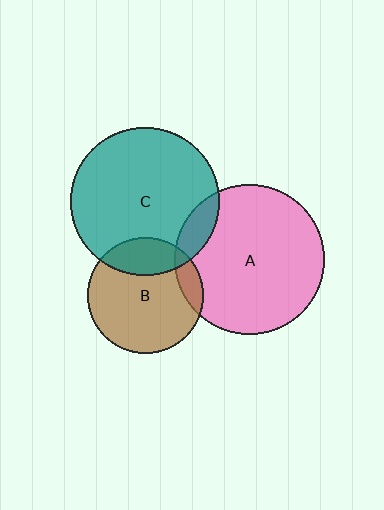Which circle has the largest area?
Circle A (pink).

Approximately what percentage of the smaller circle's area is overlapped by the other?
Approximately 10%.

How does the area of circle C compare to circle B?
Approximately 1.6 times.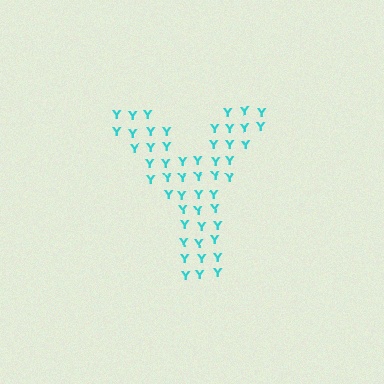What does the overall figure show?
The overall figure shows the letter Y.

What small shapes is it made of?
It is made of small letter Y's.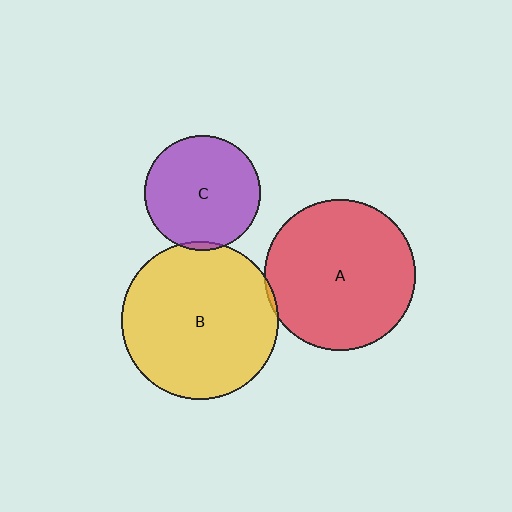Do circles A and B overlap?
Yes.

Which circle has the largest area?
Circle B (yellow).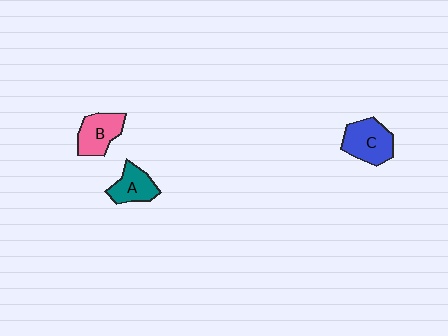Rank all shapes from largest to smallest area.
From largest to smallest: C (blue), B (pink), A (teal).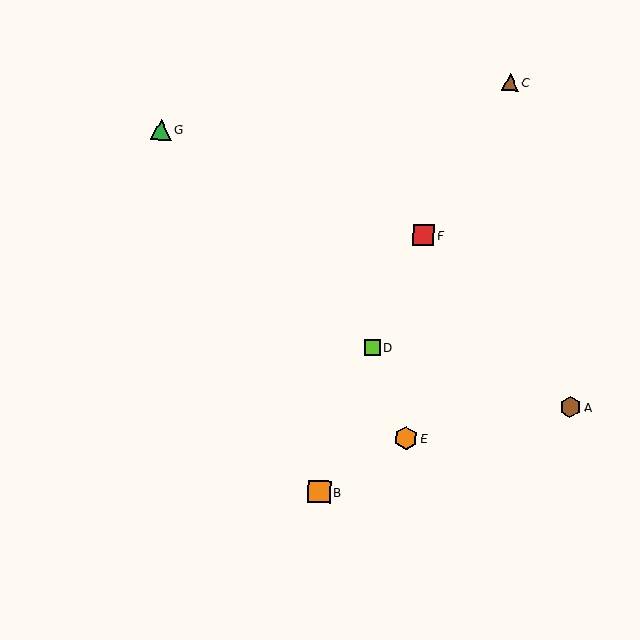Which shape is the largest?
The orange hexagon (labeled E) is the largest.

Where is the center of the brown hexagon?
The center of the brown hexagon is at (570, 407).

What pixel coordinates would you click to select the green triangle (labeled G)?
Click at (161, 129) to select the green triangle G.